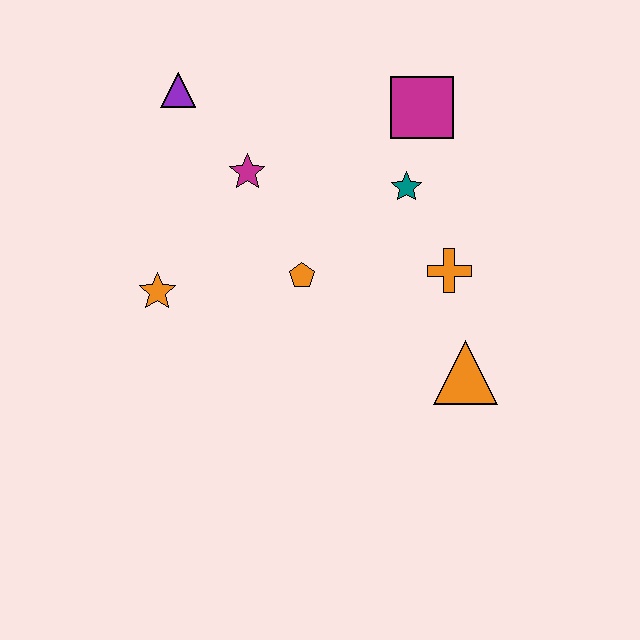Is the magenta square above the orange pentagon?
Yes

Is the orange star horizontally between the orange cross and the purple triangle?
No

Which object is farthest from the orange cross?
The purple triangle is farthest from the orange cross.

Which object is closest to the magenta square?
The teal star is closest to the magenta square.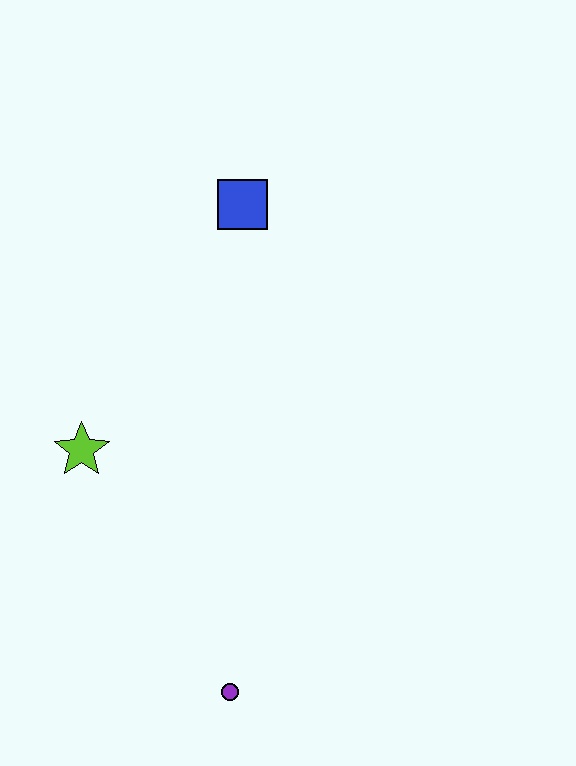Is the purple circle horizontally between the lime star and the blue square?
Yes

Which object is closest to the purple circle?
The lime star is closest to the purple circle.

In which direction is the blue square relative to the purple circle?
The blue square is above the purple circle.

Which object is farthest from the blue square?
The purple circle is farthest from the blue square.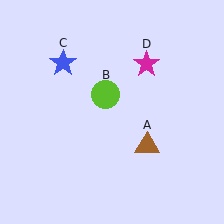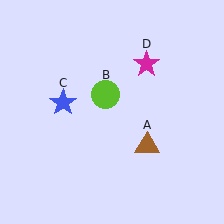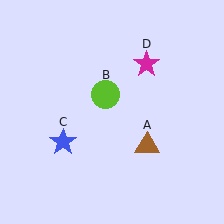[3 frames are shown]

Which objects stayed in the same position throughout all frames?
Brown triangle (object A) and lime circle (object B) and magenta star (object D) remained stationary.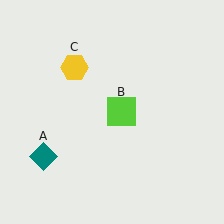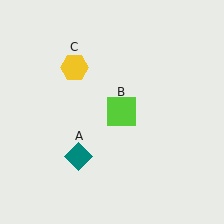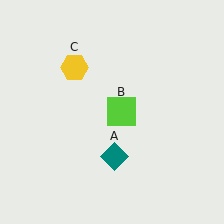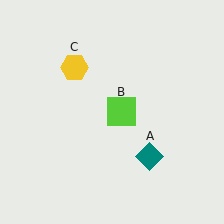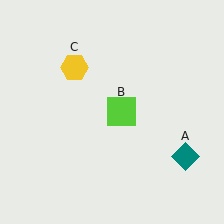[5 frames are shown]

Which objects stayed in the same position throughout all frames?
Lime square (object B) and yellow hexagon (object C) remained stationary.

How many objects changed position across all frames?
1 object changed position: teal diamond (object A).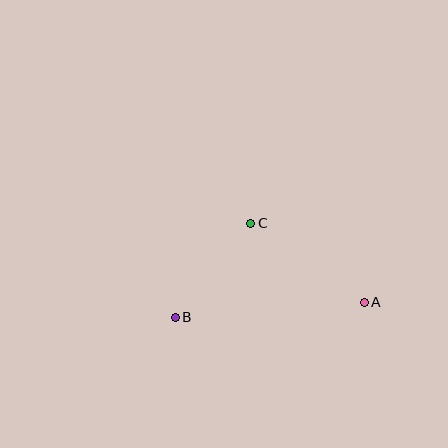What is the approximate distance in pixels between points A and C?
The distance between A and C is approximately 138 pixels.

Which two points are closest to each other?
Points B and C are closest to each other.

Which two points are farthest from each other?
Points A and B are farthest from each other.